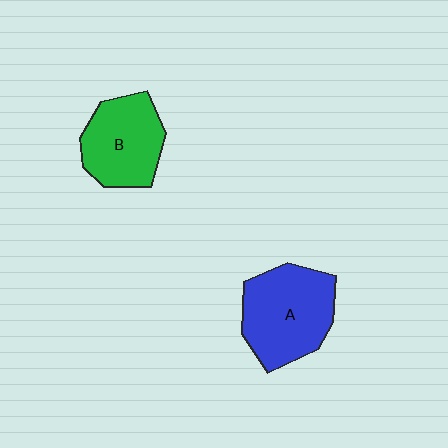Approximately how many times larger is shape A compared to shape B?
Approximately 1.2 times.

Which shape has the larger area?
Shape A (blue).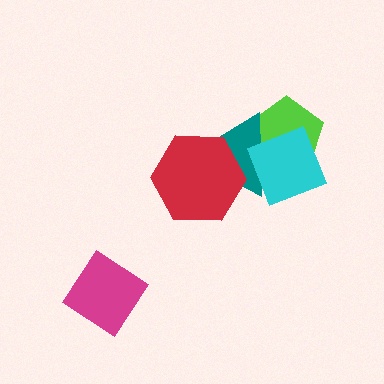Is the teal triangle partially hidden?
Yes, it is partially covered by another shape.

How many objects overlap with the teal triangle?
3 objects overlap with the teal triangle.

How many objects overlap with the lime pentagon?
2 objects overlap with the lime pentagon.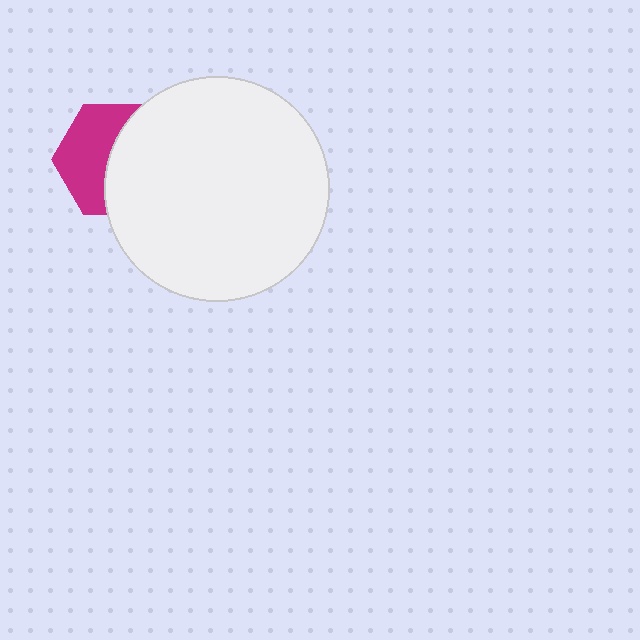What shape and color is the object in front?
The object in front is a white circle.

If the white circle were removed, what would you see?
You would see the complete magenta hexagon.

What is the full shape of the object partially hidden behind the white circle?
The partially hidden object is a magenta hexagon.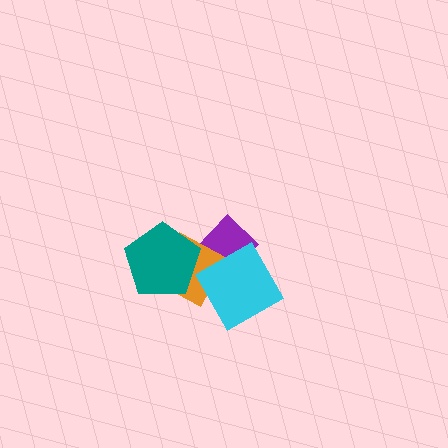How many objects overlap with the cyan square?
2 objects overlap with the cyan square.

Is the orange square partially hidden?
Yes, it is partially covered by another shape.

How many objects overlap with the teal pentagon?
2 objects overlap with the teal pentagon.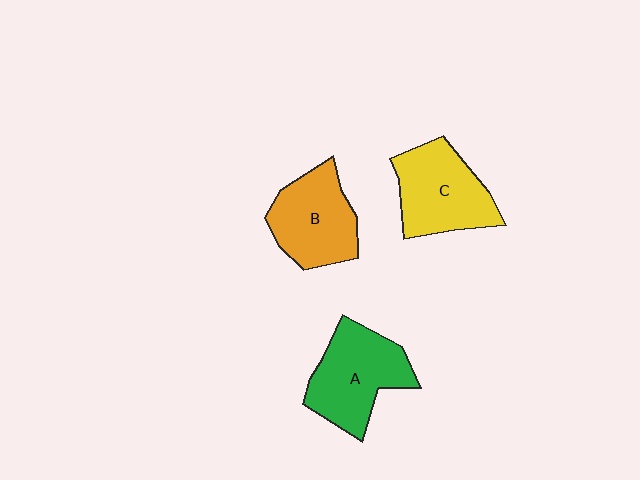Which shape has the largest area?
Shape A (green).